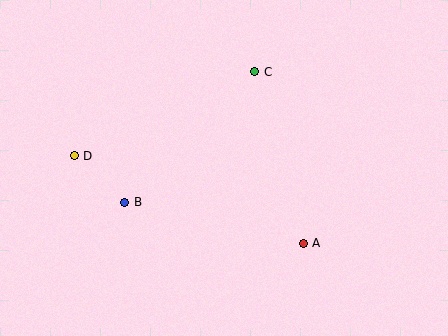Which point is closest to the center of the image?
Point C at (255, 72) is closest to the center.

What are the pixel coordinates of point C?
Point C is at (255, 72).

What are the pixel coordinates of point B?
Point B is at (125, 202).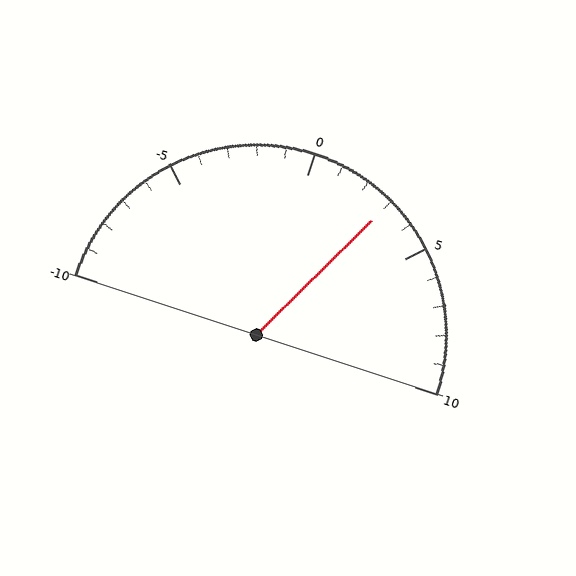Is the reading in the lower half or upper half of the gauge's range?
The reading is in the upper half of the range (-10 to 10).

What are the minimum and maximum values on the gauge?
The gauge ranges from -10 to 10.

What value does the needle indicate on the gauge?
The needle indicates approximately 3.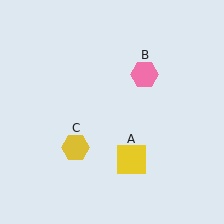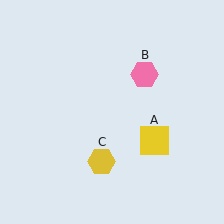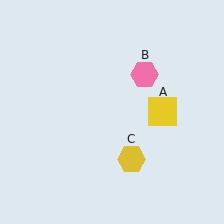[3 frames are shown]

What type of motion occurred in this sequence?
The yellow square (object A), yellow hexagon (object C) rotated counterclockwise around the center of the scene.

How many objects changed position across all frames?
2 objects changed position: yellow square (object A), yellow hexagon (object C).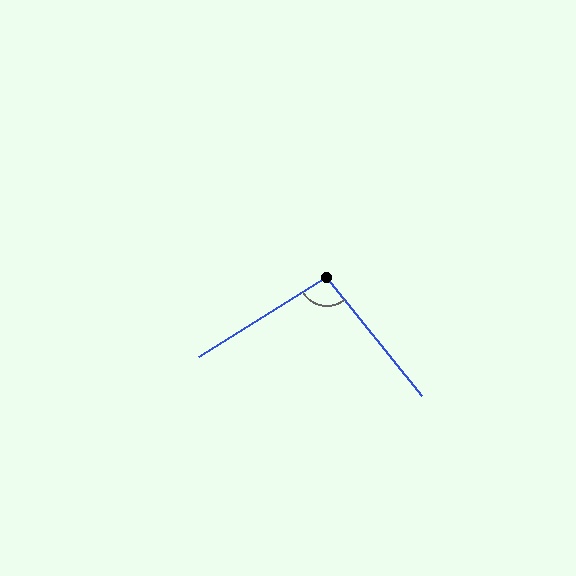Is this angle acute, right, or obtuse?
It is obtuse.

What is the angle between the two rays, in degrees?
Approximately 97 degrees.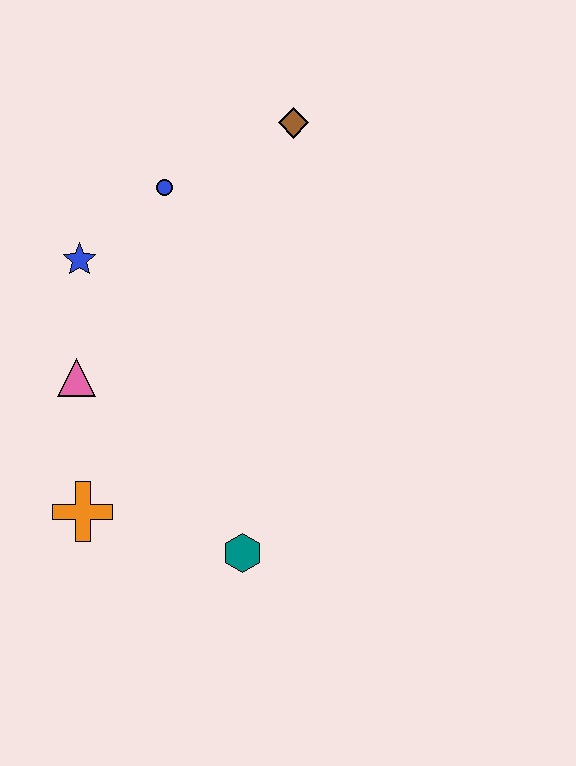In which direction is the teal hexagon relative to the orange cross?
The teal hexagon is to the right of the orange cross.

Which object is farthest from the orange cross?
The brown diamond is farthest from the orange cross.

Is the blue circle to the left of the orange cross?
No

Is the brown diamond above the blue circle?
Yes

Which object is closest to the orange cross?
The pink triangle is closest to the orange cross.